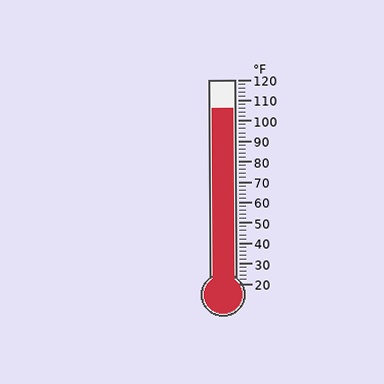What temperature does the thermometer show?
The thermometer shows approximately 106°F.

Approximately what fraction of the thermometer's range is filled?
The thermometer is filled to approximately 85% of its range.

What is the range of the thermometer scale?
The thermometer scale ranges from 20°F to 120°F.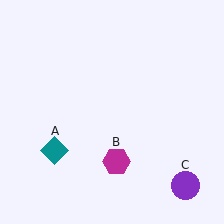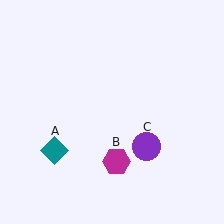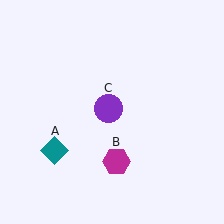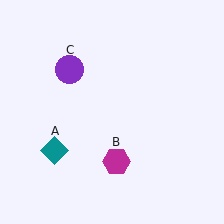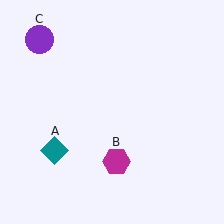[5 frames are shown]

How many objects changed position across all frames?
1 object changed position: purple circle (object C).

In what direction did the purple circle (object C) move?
The purple circle (object C) moved up and to the left.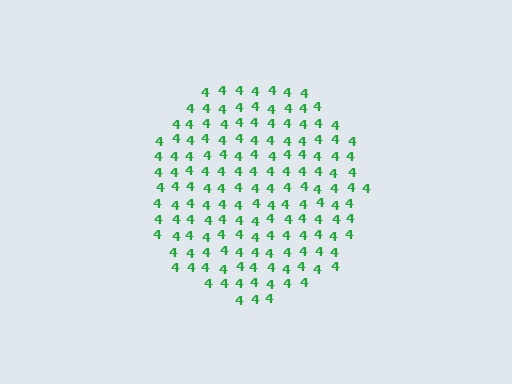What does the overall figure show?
The overall figure shows a circle.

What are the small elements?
The small elements are digit 4's.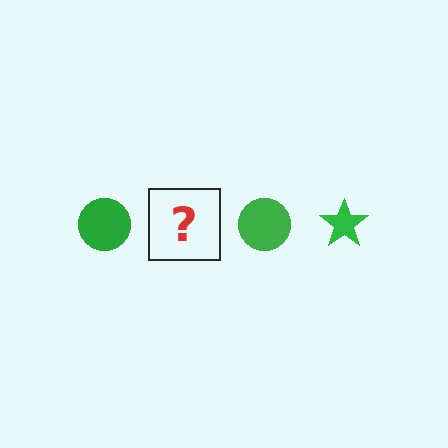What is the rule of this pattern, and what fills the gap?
The rule is that the pattern cycles through circle, star shapes in green. The gap should be filled with a green star.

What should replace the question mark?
The question mark should be replaced with a green star.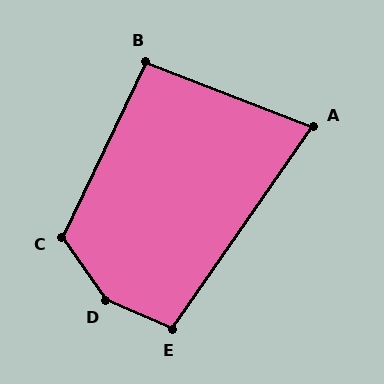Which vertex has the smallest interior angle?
A, at approximately 76 degrees.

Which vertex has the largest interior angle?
D, at approximately 149 degrees.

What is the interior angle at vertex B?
Approximately 95 degrees (approximately right).